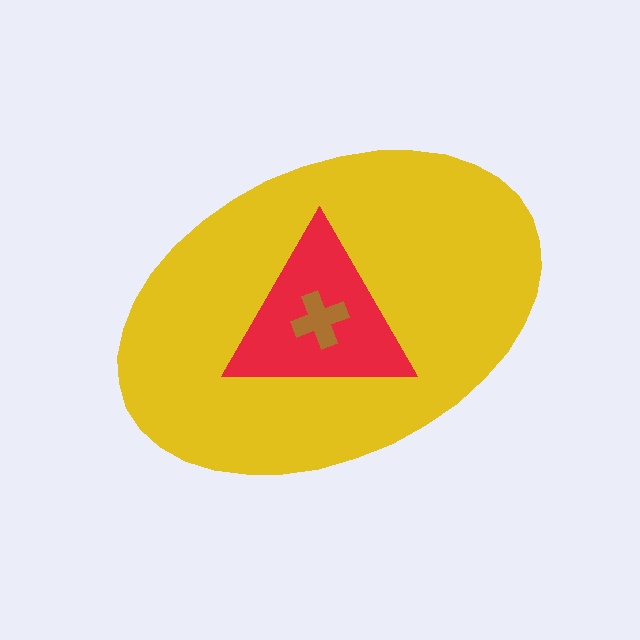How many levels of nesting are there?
3.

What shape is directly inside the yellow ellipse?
The red triangle.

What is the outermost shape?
The yellow ellipse.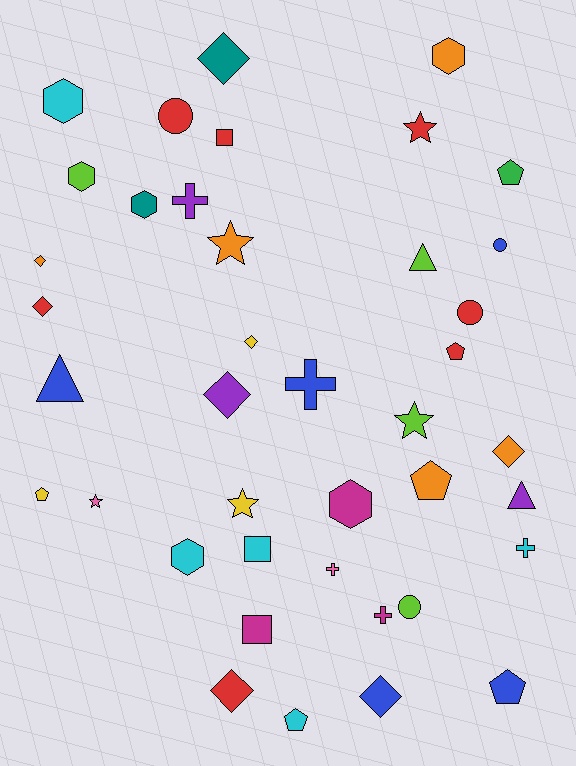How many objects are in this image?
There are 40 objects.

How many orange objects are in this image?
There are 5 orange objects.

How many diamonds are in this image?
There are 8 diamonds.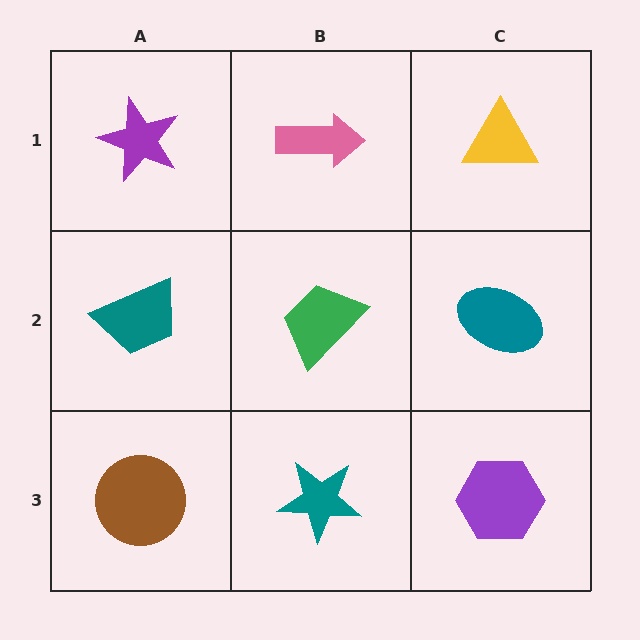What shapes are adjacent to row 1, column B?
A green trapezoid (row 2, column B), a purple star (row 1, column A), a yellow triangle (row 1, column C).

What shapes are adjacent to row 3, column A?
A teal trapezoid (row 2, column A), a teal star (row 3, column B).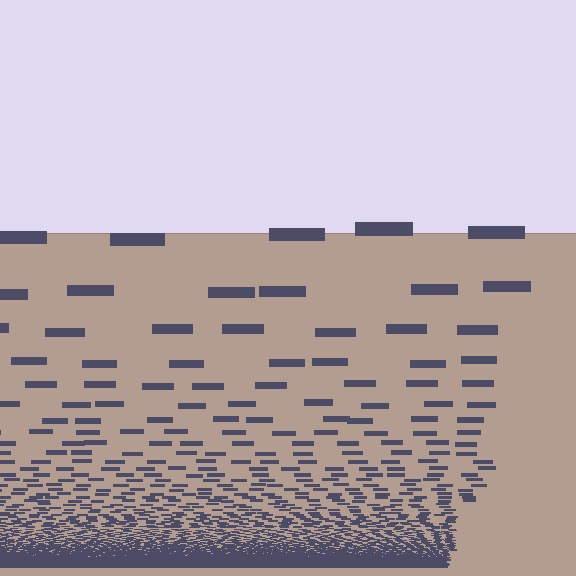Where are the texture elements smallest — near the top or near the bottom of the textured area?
Near the bottom.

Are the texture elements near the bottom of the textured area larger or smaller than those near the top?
Smaller. The gradient is inverted — elements near the bottom are smaller and denser.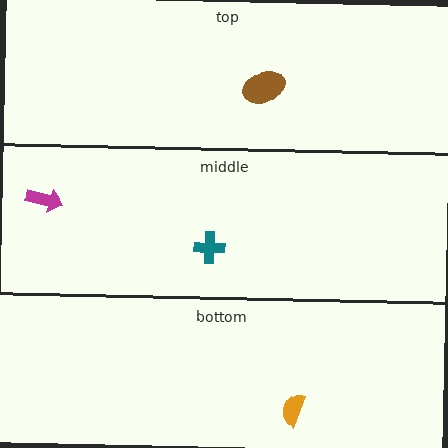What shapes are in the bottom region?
The orange semicircle.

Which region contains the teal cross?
The middle region.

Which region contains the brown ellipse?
The top region.